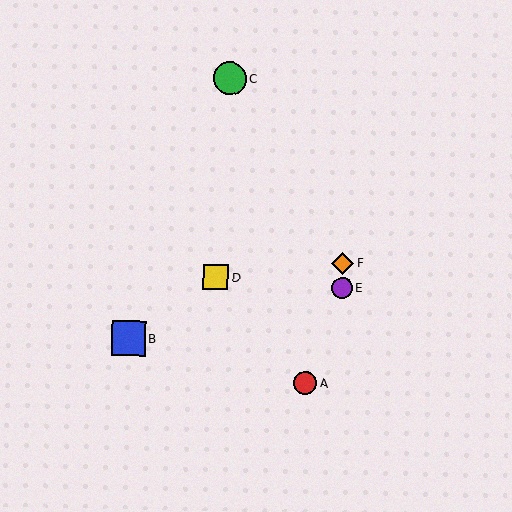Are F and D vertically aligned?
No, F is at x≈343 and D is at x≈216.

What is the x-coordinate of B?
Object B is at x≈128.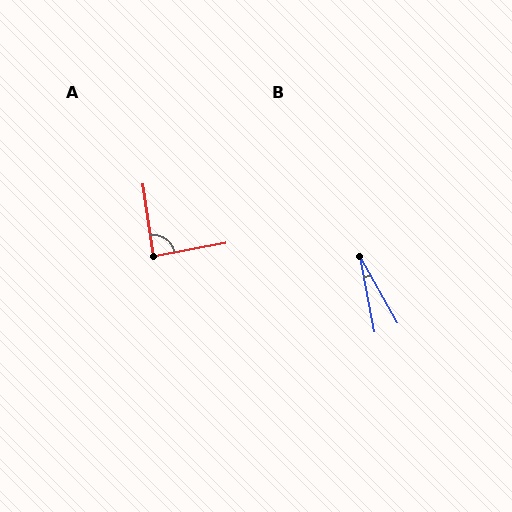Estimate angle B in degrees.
Approximately 18 degrees.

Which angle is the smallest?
B, at approximately 18 degrees.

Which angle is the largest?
A, at approximately 87 degrees.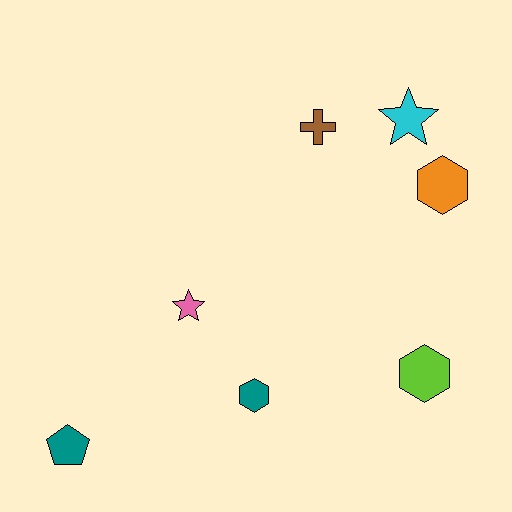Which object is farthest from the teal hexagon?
The cyan star is farthest from the teal hexagon.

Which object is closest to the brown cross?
The cyan star is closest to the brown cross.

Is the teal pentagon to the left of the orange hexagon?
Yes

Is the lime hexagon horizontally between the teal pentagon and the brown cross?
No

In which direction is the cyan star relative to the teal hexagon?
The cyan star is above the teal hexagon.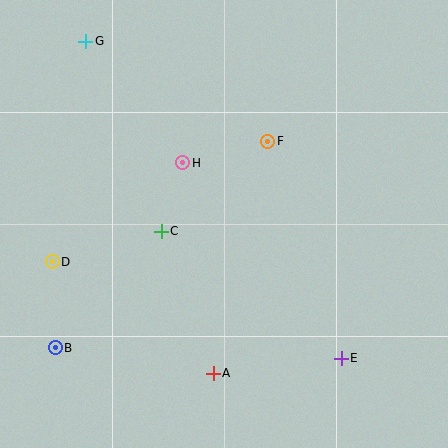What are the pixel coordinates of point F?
Point F is at (268, 141).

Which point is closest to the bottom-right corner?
Point E is closest to the bottom-right corner.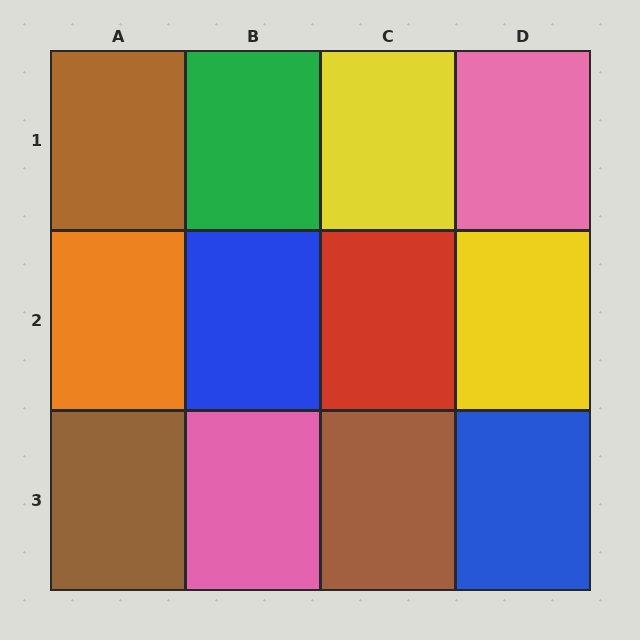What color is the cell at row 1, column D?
Pink.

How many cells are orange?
1 cell is orange.